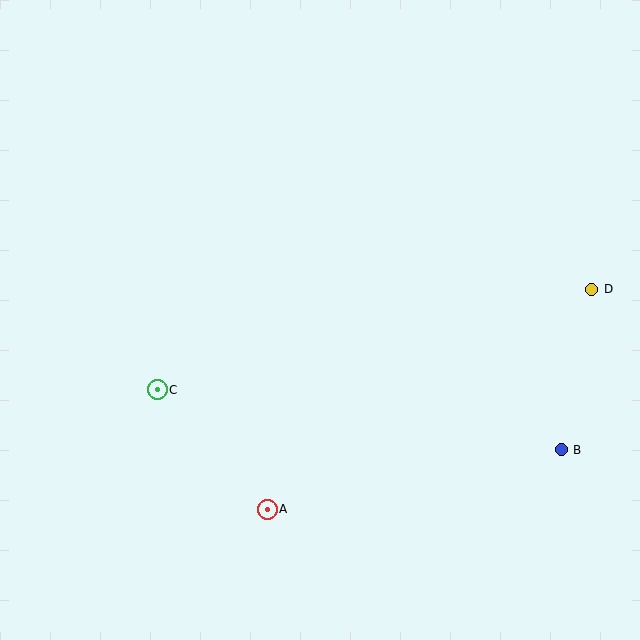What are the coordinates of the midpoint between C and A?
The midpoint between C and A is at (212, 450).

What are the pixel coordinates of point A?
Point A is at (267, 509).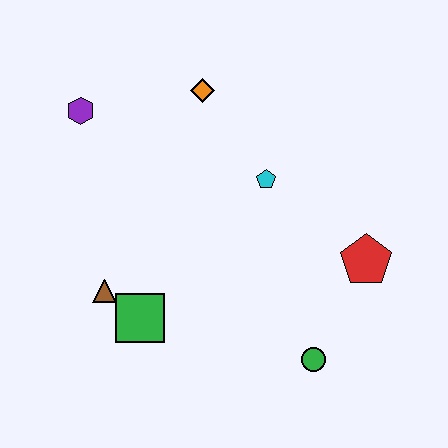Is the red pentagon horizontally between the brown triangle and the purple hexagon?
No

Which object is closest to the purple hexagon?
The orange diamond is closest to the purple hexagon.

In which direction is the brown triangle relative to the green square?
The brown triangle is to the left of the green square.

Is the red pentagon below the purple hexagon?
Yes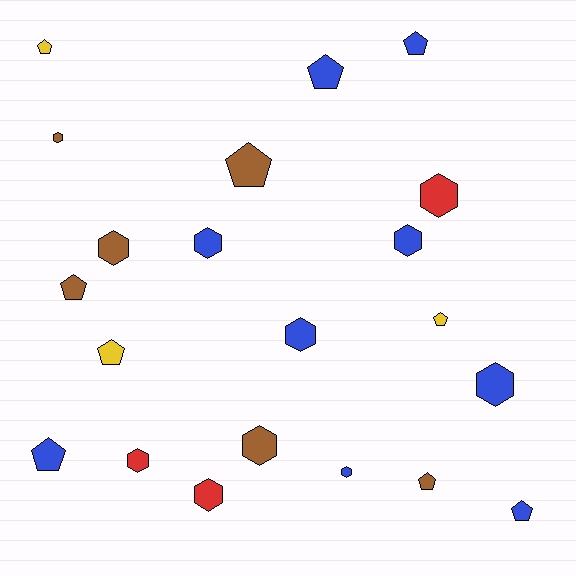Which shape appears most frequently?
Hexagon, with 11 objects.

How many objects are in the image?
There are 21 objects.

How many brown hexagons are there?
There are 3 brown hexagons.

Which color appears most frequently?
Blue, with 9 objects.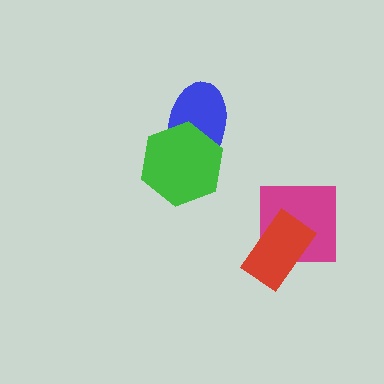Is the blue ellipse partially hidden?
Yes, it is partially covered by another shape.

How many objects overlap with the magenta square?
1 object overlaps with the magenta square.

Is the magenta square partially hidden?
Yes, it is partially covered by another shape.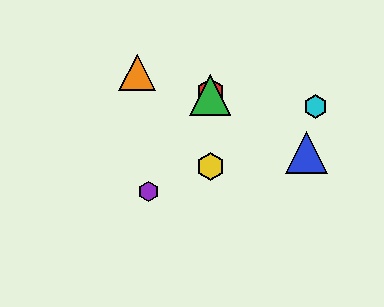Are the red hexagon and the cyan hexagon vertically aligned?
No, the red hexagon is at x≈210 and the cyan hexagon is at x≈315.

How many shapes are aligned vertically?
3 shapes (the red hexagon, the green triangle, the yellow hexagon) are aligned vertically.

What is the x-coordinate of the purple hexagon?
The purple hexagon is at x≈148.